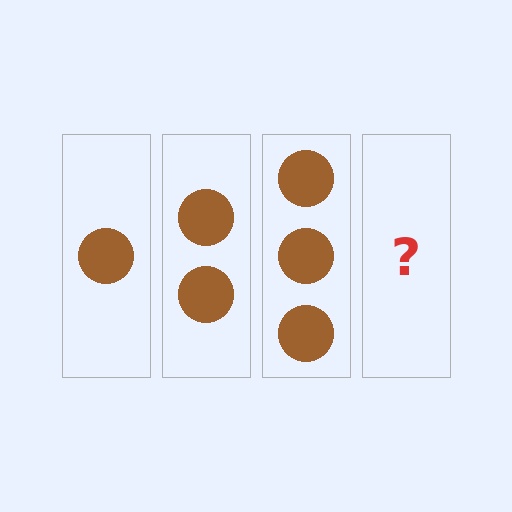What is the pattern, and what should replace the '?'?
The pattern is that each step adds one more circle. The '?' should be 4 circles.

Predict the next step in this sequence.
The next step is 4 circles.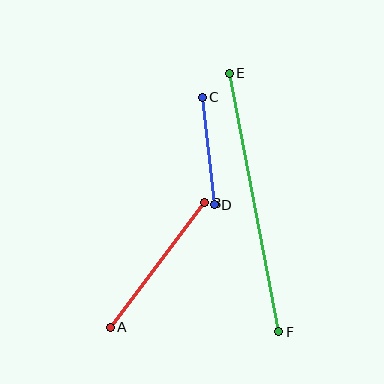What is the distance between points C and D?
The distance is approximately 108 pixels.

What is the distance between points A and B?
The distance is approximately 157 pixels.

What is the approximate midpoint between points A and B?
The midpoint is at approximately (158, 265) pixels.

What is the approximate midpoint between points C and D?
The midpoint is at approximately (208, 151) pixels.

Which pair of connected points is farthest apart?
Points E and F are farthest apart.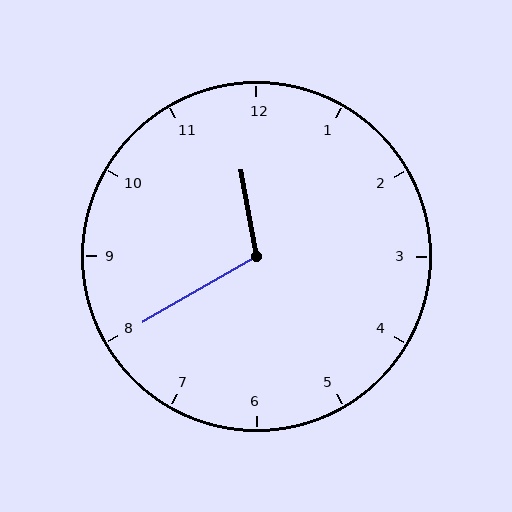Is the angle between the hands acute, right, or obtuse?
It is obtuse.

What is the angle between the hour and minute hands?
Approximately 110 degrees.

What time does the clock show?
11:40.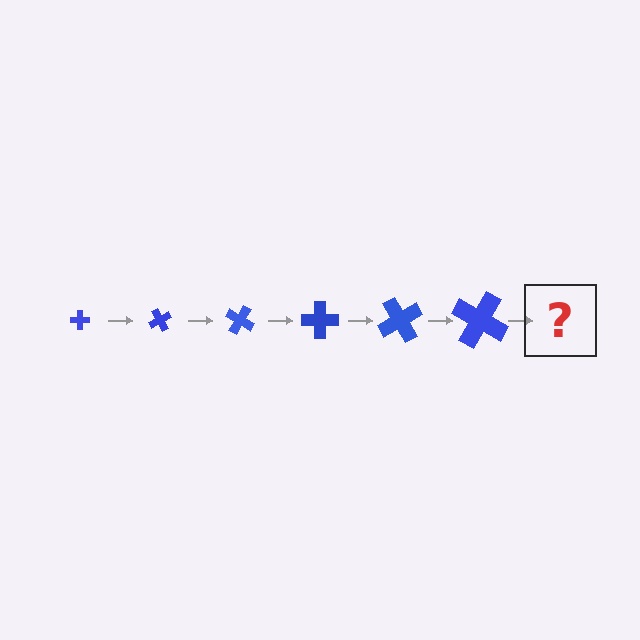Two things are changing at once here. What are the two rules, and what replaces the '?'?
The two rules are that the cross grows larger each step and it rotates 60 degrees each step. The '?' should be a cross, larger than the previous one and rotated 360 degrees from the start.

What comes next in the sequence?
The next element should be a cross, larger than the previous one and rotated 360 degrees from the start.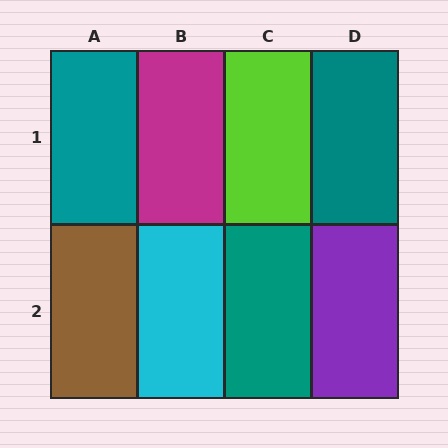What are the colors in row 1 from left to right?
Teal, magenta, lime, teal.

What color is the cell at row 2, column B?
Cyan.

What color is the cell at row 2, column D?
Purple.